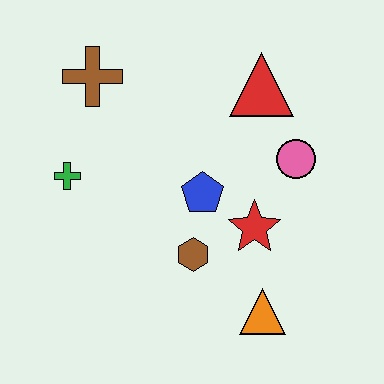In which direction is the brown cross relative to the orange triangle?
The brown cross is above the orange triangle.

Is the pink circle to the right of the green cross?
Yes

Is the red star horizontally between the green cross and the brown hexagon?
No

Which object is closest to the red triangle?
The pink circle is closest to the red triangle.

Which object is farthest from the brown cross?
The orange triangle is farthest from the brown cross.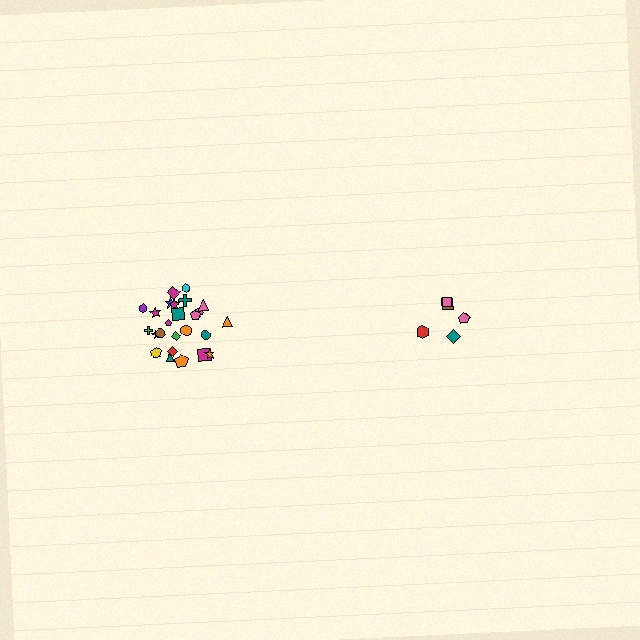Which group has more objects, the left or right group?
The left group.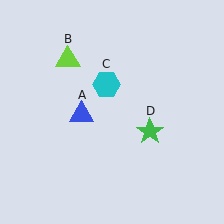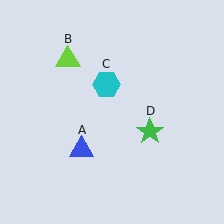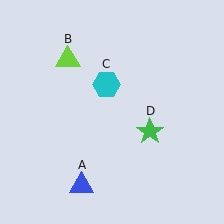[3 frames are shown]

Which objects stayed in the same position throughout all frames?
Lime triangle (object B) and cyan hexagon (object C) and green star (object D) remained stationary.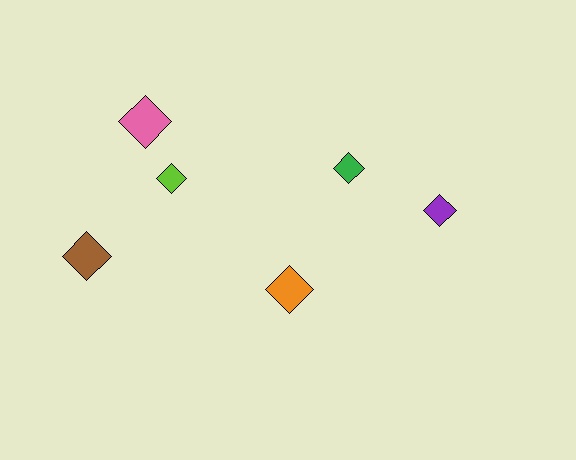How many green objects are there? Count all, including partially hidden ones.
There is 1 green object.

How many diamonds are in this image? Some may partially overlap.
There are 6 diamonds.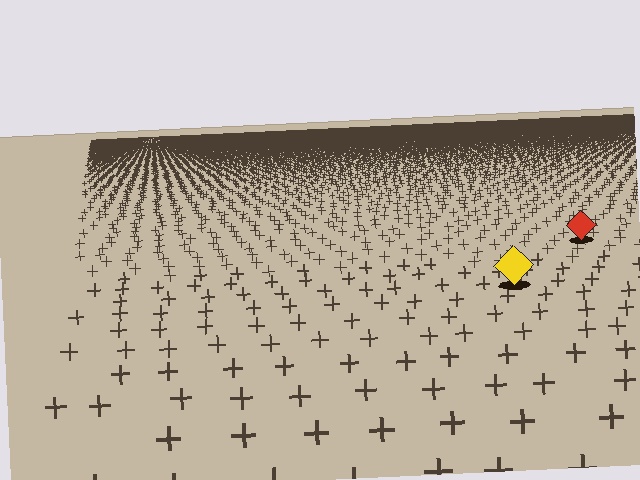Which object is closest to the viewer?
The yellow diamond is closest. The texture marks near it are larger and more spread out.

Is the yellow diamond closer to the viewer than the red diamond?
Yes. The yellow diamond is closer — you can tell from the texture gradient: the ground texture is coarser near it.